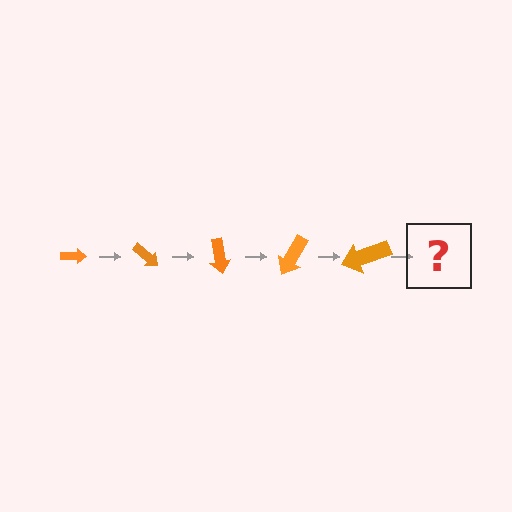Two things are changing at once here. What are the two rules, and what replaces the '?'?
The two rules are that the arrow grows larger each step and it rotates 40 degrees each step. The '?' should be an arrow, larger than the previous one and rotated 200 degrees from the start.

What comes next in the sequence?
The next element should be an arrow, larger than the previous one and rotated 200 degrees from the start.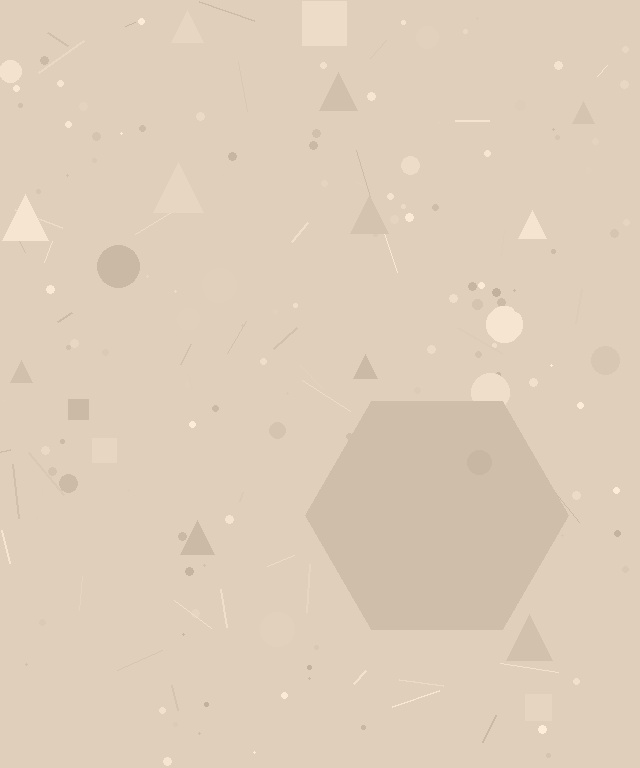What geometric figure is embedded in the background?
A hexagon is embedded in the background.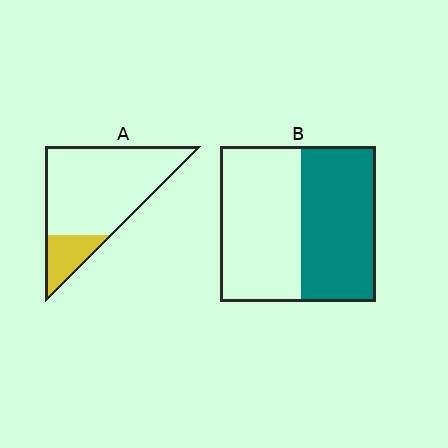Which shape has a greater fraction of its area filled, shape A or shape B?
Shape B.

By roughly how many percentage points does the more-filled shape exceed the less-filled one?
By roughly 30 percentage points (B over A).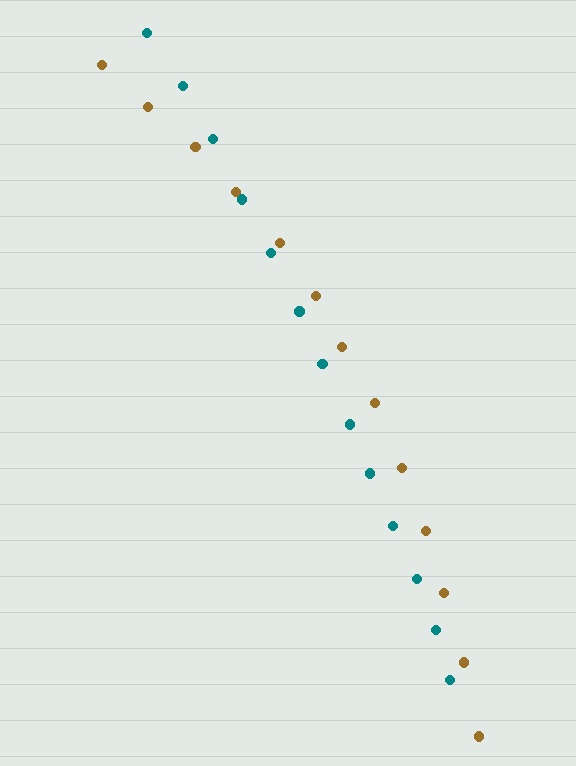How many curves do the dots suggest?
There are 2 distinct paths.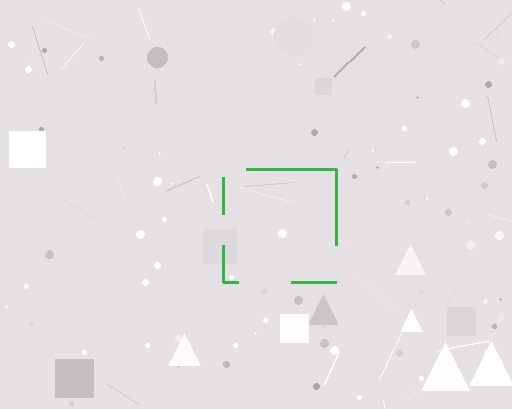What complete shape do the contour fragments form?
The contour fragments form a square.